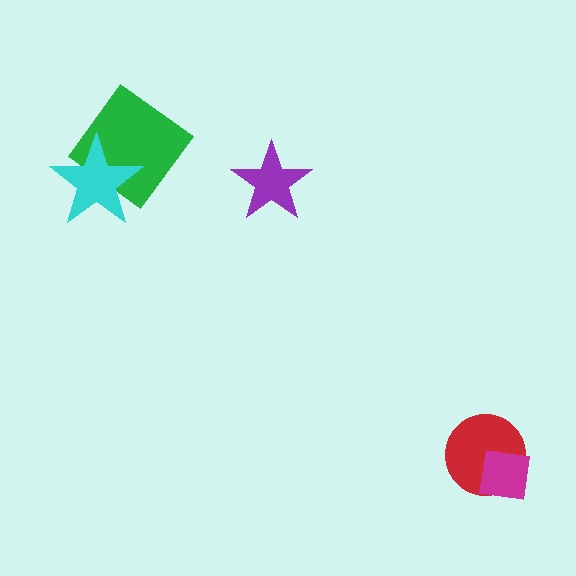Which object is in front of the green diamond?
The cyan star is in front of the green diamond.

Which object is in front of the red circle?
The magenta square is in front of the red circle.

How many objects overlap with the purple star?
0 objects overlap with the purple star.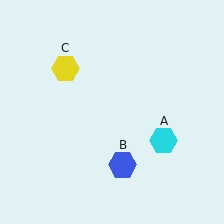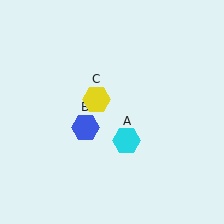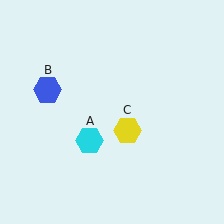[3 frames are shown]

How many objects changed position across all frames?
3 objects changed position: cyan hexagon (object A), blue hexagon (object B), yellow hexagon (object C).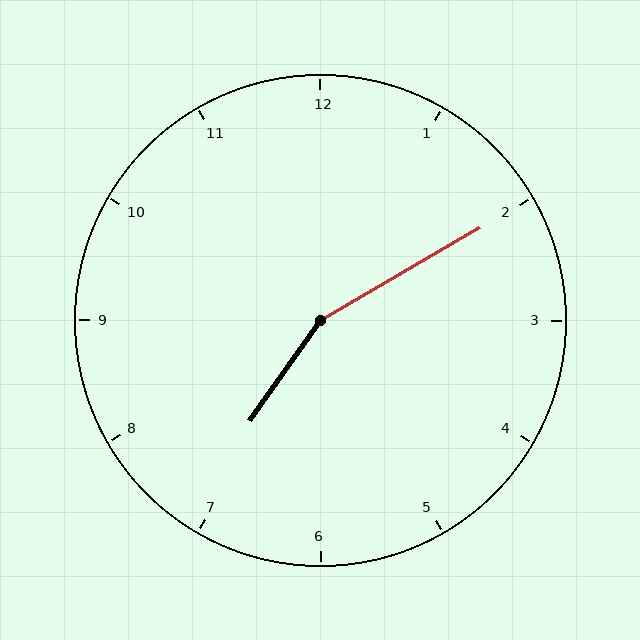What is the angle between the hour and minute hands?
Approximately 155 degrees.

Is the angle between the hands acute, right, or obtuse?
It is obtuse.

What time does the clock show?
7:10.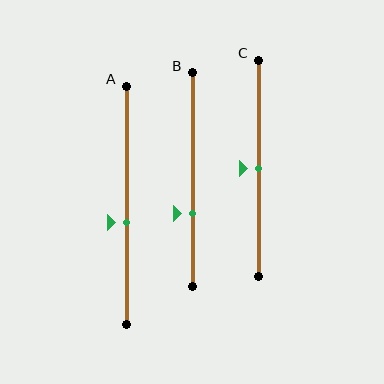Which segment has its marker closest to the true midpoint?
Segment C has its marker closest to the true midpoint.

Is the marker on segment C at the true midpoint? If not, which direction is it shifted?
Yes, the marker on segment C is at the true midpoint.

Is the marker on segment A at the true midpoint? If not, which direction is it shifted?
No, the marker on segment A is shifted downward by about 7% of the segment length.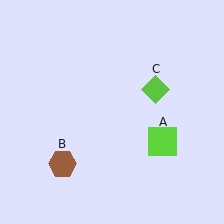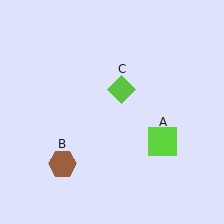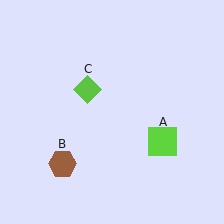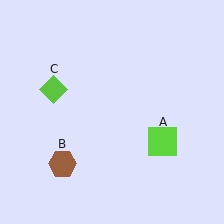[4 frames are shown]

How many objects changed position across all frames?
1 object changed position: lime diamond (object C).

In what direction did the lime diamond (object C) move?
The lime diamond (object C) moved left.